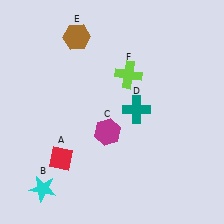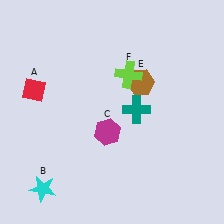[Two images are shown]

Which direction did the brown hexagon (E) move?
The brown hexagon (E) moved right.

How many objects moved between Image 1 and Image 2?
2 objects moved between the two images.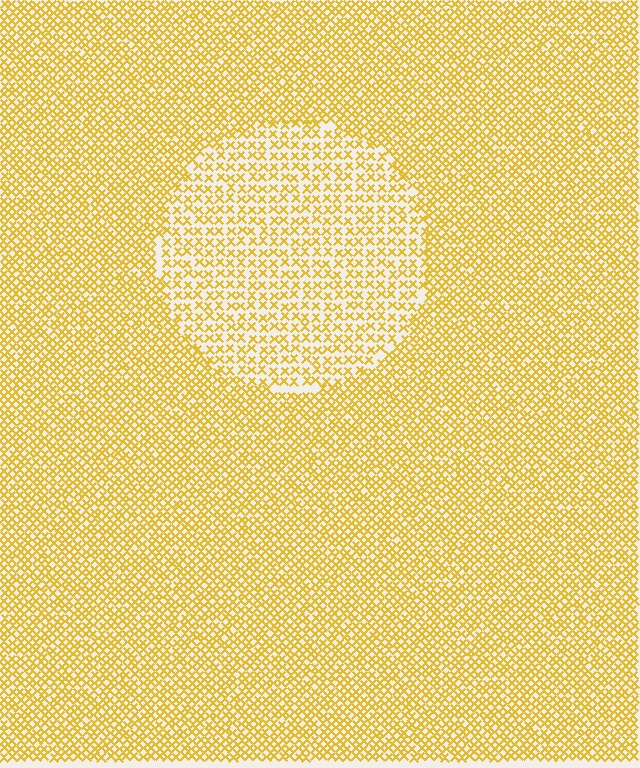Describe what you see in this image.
The image contains small yellow elements arranged at two different densities. A circle-shaped region is visible where the elements are less densely packed than the surrounding area.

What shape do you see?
I see a circle.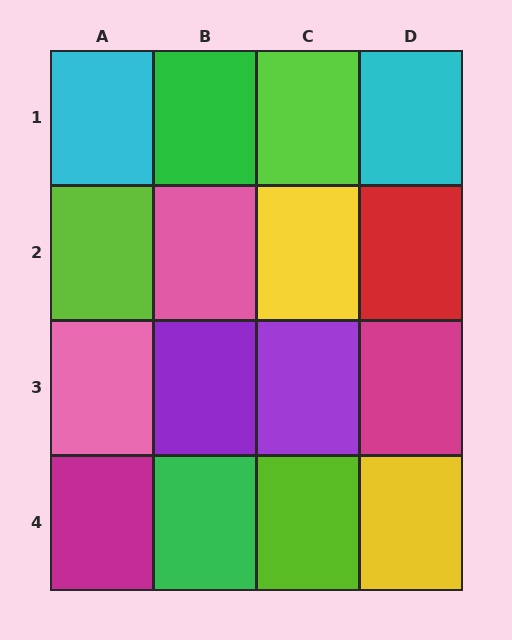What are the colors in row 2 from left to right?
Lime, pink, yellow, red.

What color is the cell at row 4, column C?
Lime.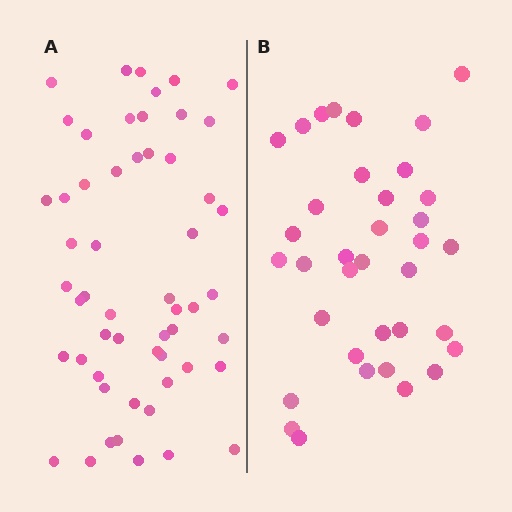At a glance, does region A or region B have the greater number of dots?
Region A (the left region) has more dots.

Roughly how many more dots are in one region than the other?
Region A has approximately 20 more dots than region B.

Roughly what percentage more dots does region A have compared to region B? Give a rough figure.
About 55% more.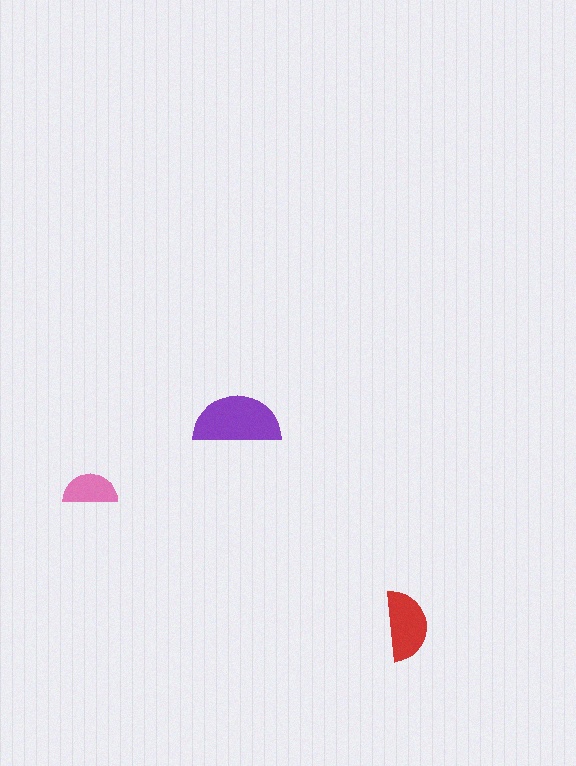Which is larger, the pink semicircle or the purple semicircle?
The purple one.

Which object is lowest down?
The red semicircle is bottommost.